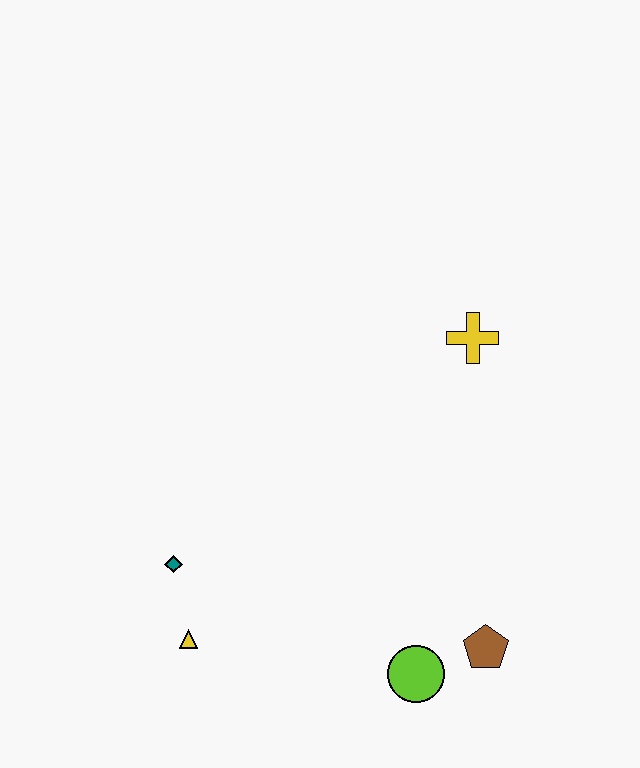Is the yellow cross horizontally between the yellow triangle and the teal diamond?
No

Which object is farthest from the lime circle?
The yellow cross is farthest from the lime circle.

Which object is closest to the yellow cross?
The brown pentagon is closest to the yellow cross.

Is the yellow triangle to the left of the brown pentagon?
Yes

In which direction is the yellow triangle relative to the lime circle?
The yellow triangle is to the left of the lime circle.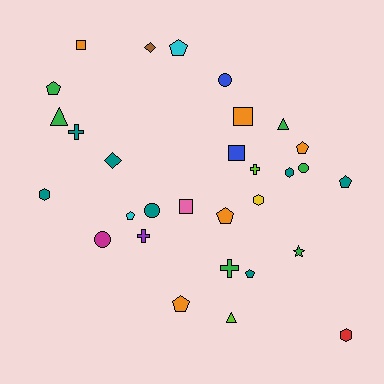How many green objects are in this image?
There are 6 green objects.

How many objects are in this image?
There are 30 objects.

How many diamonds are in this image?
There are 2 diamonds.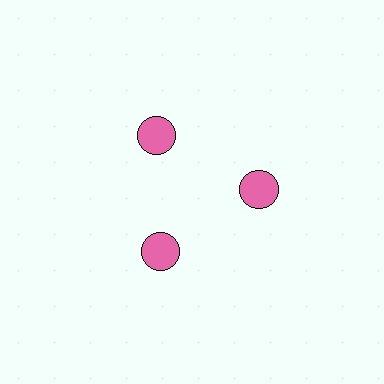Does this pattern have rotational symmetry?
Yes, this pattern has 3-fold rotational symmetry. It looks the same after rotating 120 degrees around the center.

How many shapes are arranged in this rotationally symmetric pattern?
There are 3 shapes, arranged in 3 groups of 1.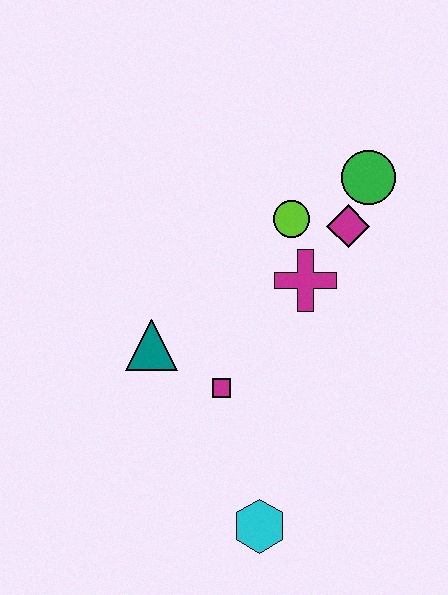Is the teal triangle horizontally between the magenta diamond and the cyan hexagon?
No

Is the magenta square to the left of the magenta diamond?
Yes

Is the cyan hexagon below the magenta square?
Yes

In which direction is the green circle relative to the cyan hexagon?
The green circle is above the cyan hexagon.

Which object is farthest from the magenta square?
The green circle is farthest from the magenta square.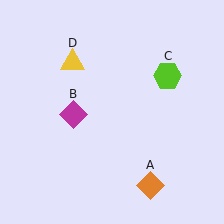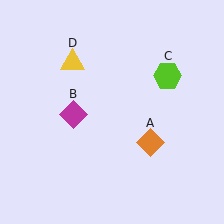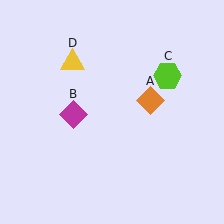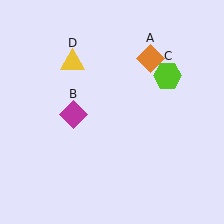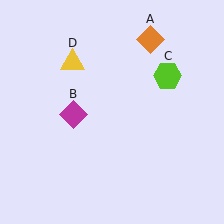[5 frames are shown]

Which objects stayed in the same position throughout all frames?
Magenta diamond (object B) and lime hexagon (object C) and yellow triangle (object D) remained stationary.